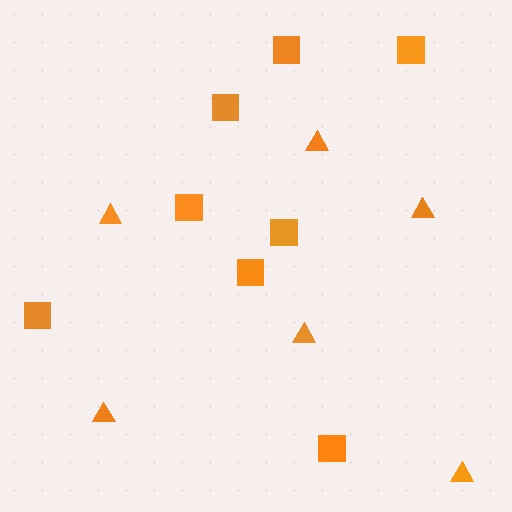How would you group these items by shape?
There are 2 groups: one group of squares (8) and one group of triangles (6).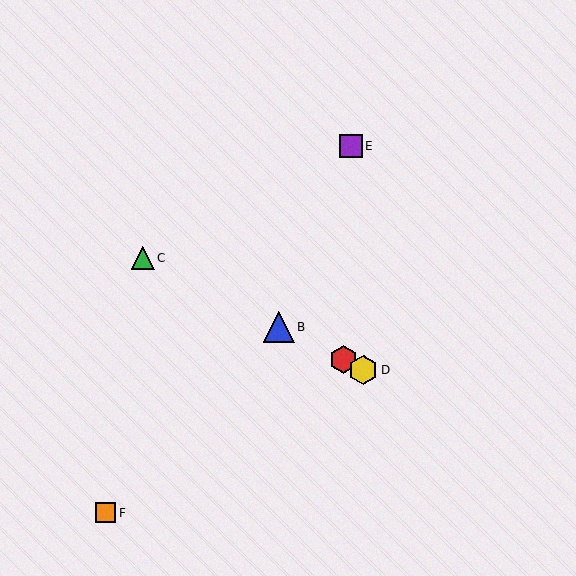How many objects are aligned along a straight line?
4 objects (A, B, C, D) are aligned along a straight line.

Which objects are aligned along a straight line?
Objects A, B, C, D are aligned along a straight line.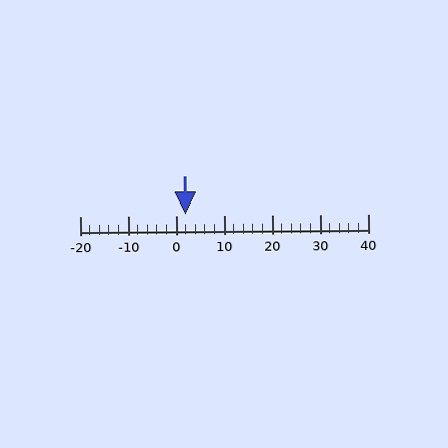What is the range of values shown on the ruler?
The ruler shows values from -20 to 40.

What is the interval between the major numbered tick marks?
The major tick marks are spaced 10 units apart.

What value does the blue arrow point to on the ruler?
The blue arrow points to approximately 2.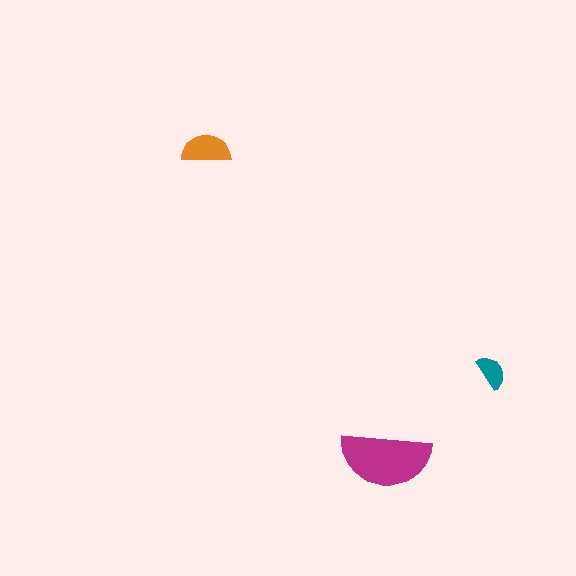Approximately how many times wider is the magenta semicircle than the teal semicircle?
About 2.5 times wider.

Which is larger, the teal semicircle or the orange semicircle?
The orange one.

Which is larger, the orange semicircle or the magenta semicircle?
The magenta one.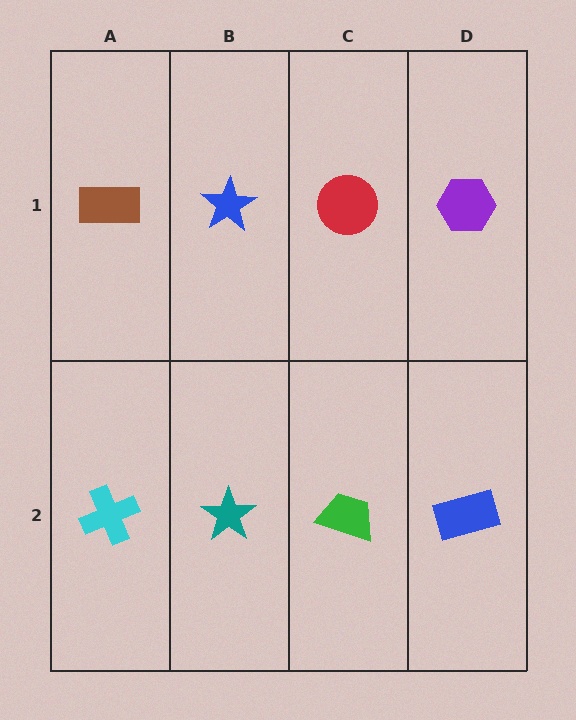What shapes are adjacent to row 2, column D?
A purple hexagon (row 1, column D), a green trapezoid (row 2, column C).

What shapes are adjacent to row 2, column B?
A blue star (row 1, column B), a cyan cross (row 2, column A), a green trapezoid (row 2, column C).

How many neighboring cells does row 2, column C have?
3.